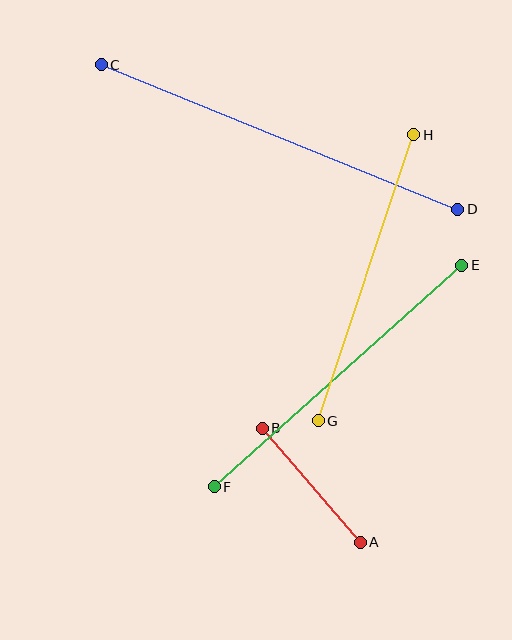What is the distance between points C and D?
The distance is approximately 385 pixels.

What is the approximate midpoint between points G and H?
The midpoint is at approximately (366, 278) pixels.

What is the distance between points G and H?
The distance is approximately 302 pixels.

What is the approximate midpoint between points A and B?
The midpoint is at approximately (311, 485) pixels.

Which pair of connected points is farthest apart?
Points C and D are farthest apart.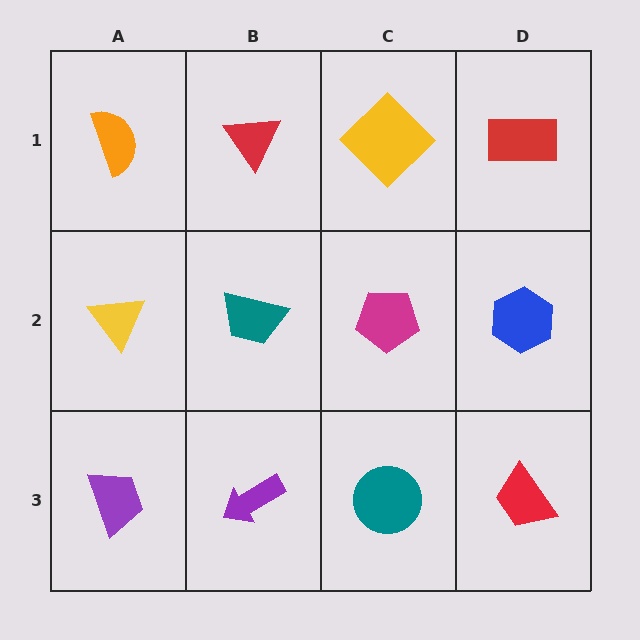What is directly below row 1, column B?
A teal trapezoid.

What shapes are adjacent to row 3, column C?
A magenta pentagon (row 2, column C), a purple arrow (row 3, column B), a red trapezoid (row 3, column D).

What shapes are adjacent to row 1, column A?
A yellow triangle (row 2, column A), a red triangle (row 1, column B).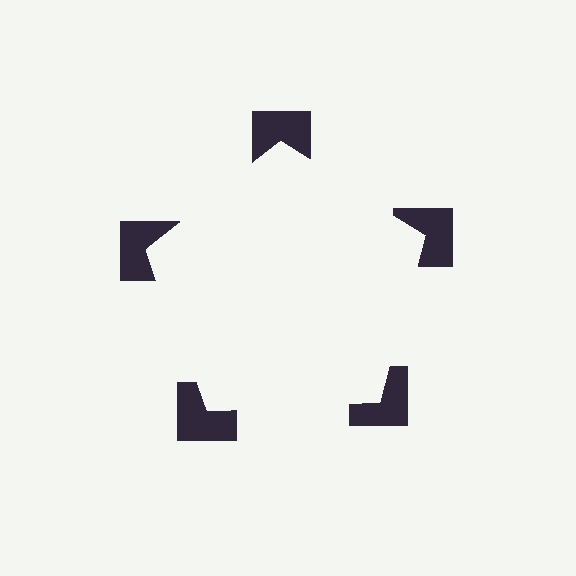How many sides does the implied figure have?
5 sides.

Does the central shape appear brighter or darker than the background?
It typically appears slightly brighter than the background, even though no actual brightness change is drawn.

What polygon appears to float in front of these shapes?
An illusory pentagon — its edges are inferred from the aligned wedge cuts in the notched squares, not physically drawn.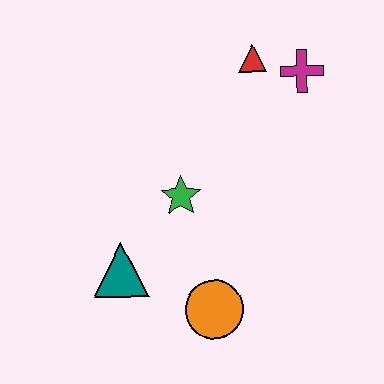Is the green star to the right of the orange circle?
No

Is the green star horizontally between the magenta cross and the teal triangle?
Yes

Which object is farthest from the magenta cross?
The teal triangle is farthest from the magenta cross.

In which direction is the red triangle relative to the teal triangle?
The red triangle is above the teal triangle.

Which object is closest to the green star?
The teal triangle is closest to the green star.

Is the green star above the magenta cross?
No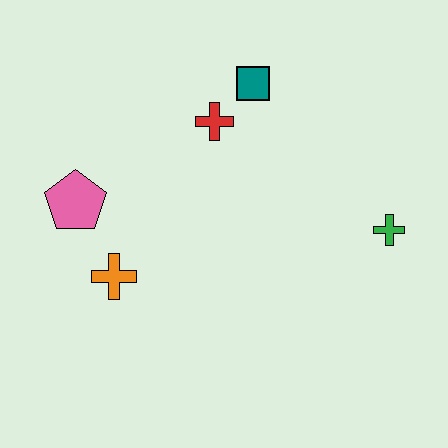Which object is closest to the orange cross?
The pink pentagon is closest to the orange cross.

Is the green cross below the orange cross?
No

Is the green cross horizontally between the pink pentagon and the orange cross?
No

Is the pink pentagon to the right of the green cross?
No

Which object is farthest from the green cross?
The pink pentagon is farthest from the green cross.